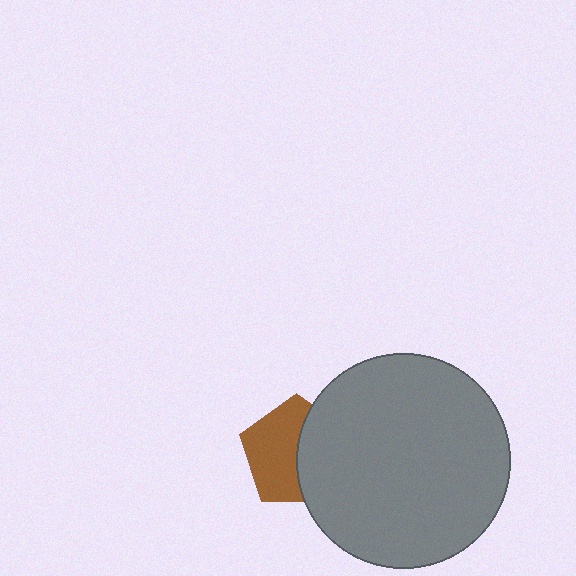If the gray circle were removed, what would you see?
You would see the complete brown pentagon.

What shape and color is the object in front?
The object in front is a gray circle.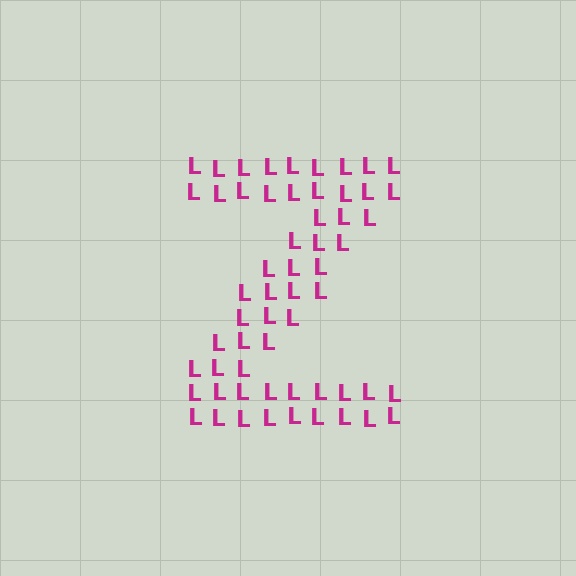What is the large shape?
The large shape is the letter Z.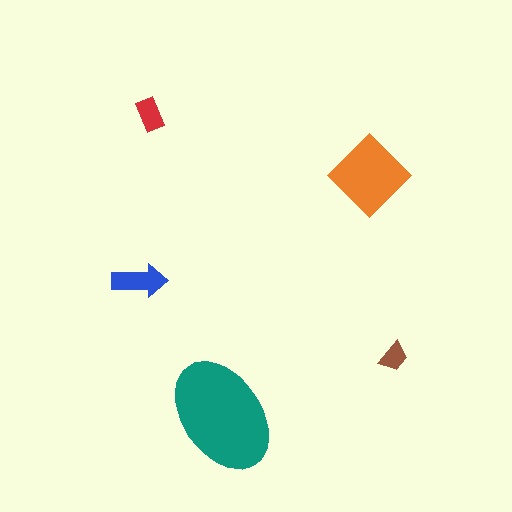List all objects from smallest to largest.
The brown trapezoid, the red rectangle, the blue arrow, the orange diamond, the teal ellipse.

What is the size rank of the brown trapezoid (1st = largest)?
5th.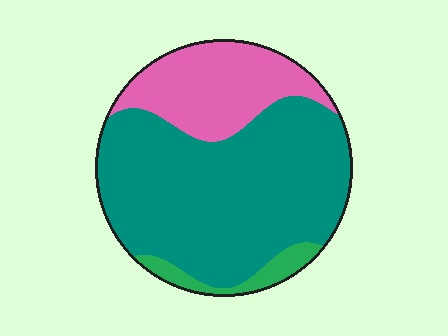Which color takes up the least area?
Green, at roughly 5%.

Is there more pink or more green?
Pink.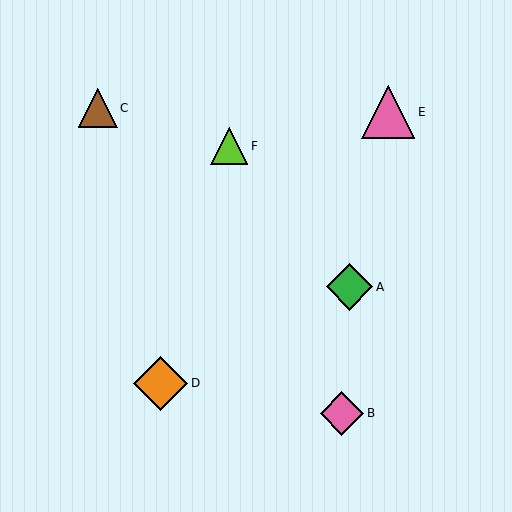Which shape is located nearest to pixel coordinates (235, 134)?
The lime triangle (labeled F) at (229, 146) is nearest to that location.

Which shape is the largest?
The orange diamond (labeled D) is the largest.